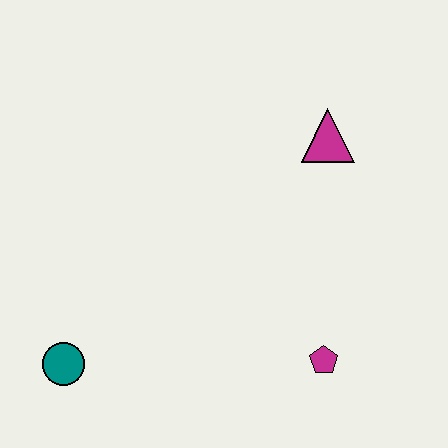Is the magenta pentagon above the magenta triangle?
No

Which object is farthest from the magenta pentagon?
The teal circle is farthest from the magenta pentagon.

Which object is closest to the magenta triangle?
The magenta pentagon is closest to the magenta triangle.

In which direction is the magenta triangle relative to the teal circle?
The magenta triangle is to the right of the teal circle.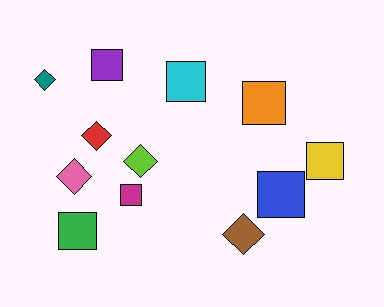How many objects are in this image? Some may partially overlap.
There are 12 objects.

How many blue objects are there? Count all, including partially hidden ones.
There is 1 blue object.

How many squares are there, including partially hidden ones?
There are 7 squares.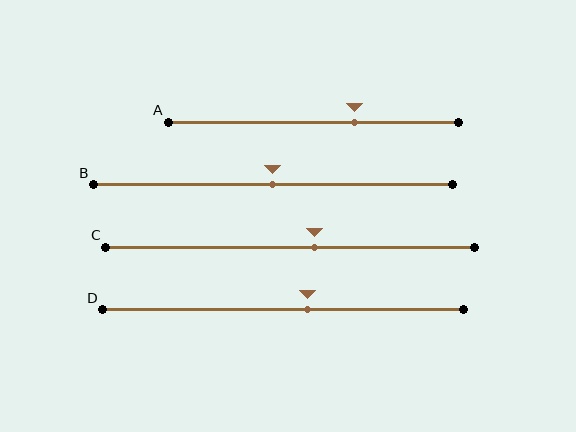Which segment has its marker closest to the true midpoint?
Segment B has its marker closest to the true midpoint.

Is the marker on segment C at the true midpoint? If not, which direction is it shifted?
No, the marker on segment C is shifted to the right by about 7% of the segment length.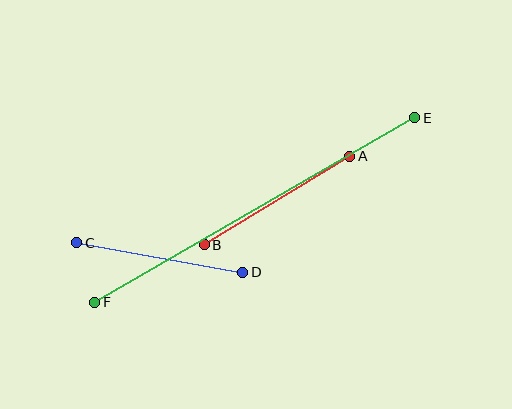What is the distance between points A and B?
The distance is approximately 170 pixels.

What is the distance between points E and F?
The distance is approximately 370 pixels.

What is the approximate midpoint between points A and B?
The midpoint is at approximately (277, 200) pixels.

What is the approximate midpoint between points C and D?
The midpoint is at approximately (160, 257) pixels.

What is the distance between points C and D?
The distance is approximately 169 pixels.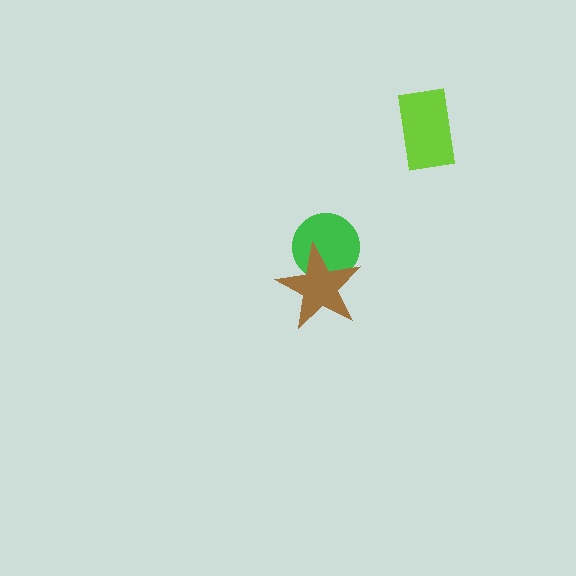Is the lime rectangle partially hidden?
No, no other shape covers it.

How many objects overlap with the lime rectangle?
0 objects overlap with the lime rectangle.